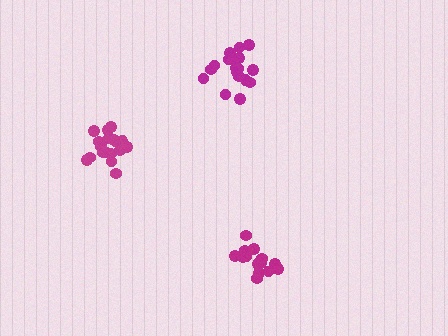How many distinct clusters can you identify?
There are 3 distinct clusters.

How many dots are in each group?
Group 1: 14 dots, Group 2: 18 dots, Group 3: 18 dots (50 total).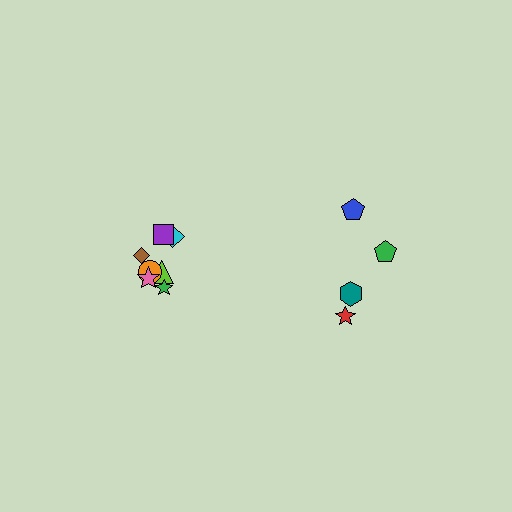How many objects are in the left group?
There are 7 objects.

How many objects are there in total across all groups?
There are 11 objects.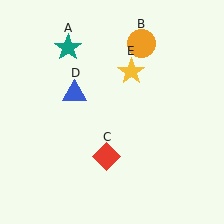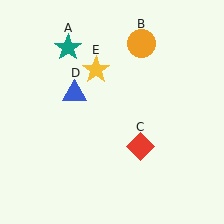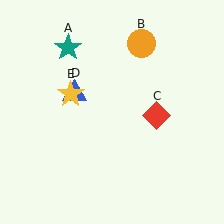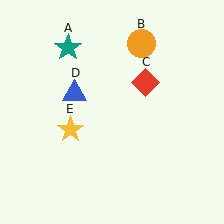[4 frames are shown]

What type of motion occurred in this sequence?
The red diamond (object C), yellow star (object E) rotated counterclockwise around the center of the scene.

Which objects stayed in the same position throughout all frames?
Teal star (object A) and orange circle (object B) and blue triangle (object D) remained stationary.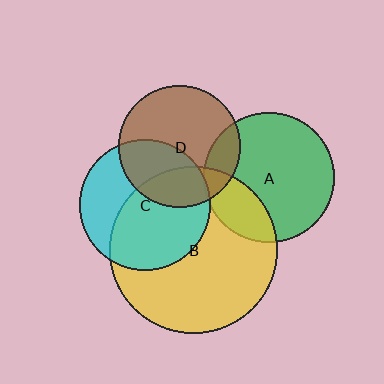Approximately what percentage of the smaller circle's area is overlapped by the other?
Approximately 60%.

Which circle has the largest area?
Circle B (yellow).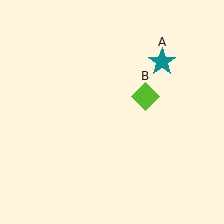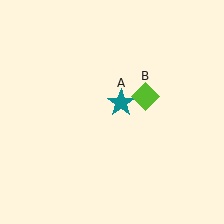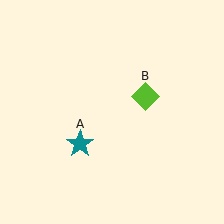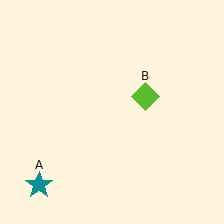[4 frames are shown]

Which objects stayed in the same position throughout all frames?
Lime diamond (object B) remained stationary.